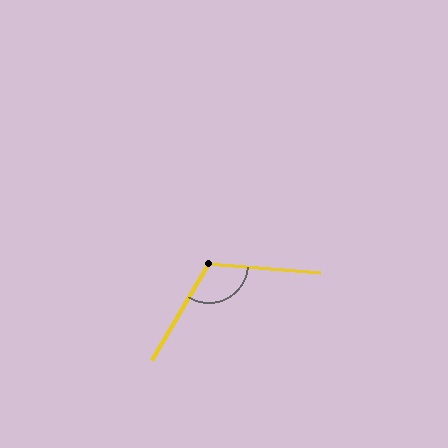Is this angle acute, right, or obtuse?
It is obtuse.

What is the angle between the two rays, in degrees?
Approximately 116 degrees.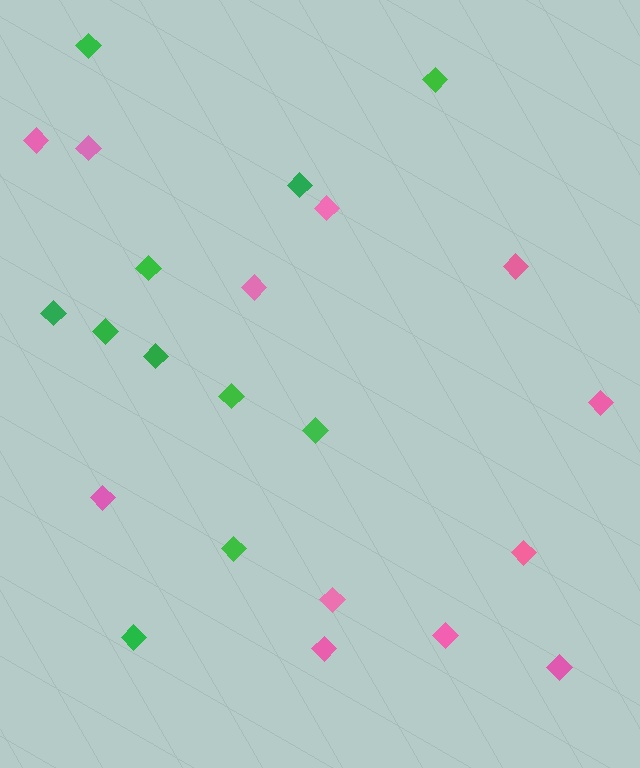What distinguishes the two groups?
There are 2 groups: one group of green diamonds (11) and one group of pink diamonds (12).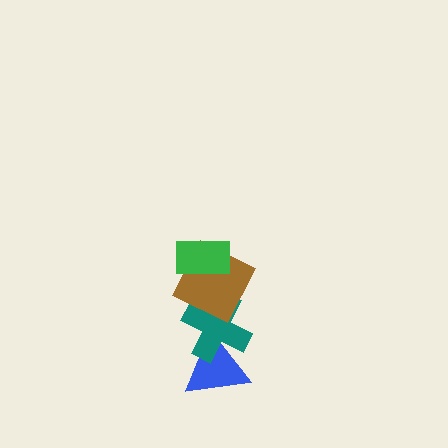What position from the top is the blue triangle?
The blue triangle is 4th from the top.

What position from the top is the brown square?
The brown square is 2nd from the top.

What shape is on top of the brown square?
The green rectangle is on top of the brown square.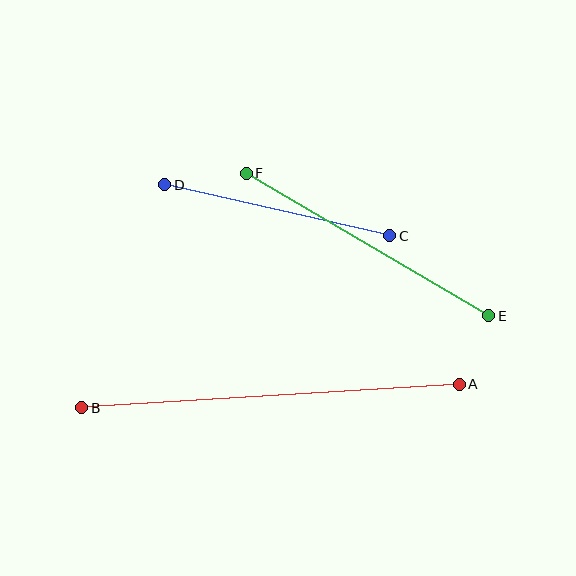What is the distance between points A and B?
The distance is approximately 378 pixels.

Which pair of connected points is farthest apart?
Points A and B are farthest apart.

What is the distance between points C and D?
The distance is approximately 231 pixels.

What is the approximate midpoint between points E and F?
The midpoint is at approximately (368, 244) pixels.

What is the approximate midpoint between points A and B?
The midpoint is at approximately (270, 396) pixels.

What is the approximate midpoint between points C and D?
The midpoint is at approximately (277, 210) pixels.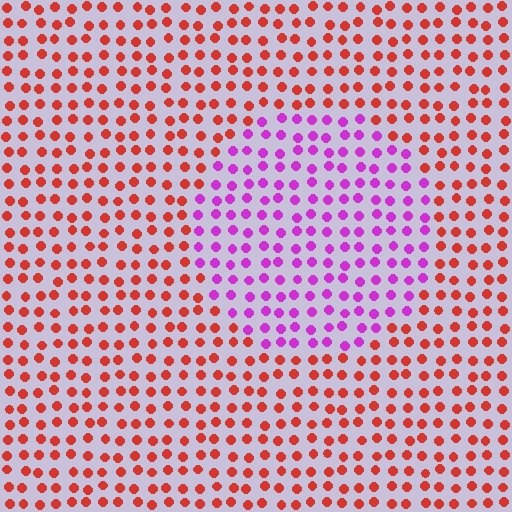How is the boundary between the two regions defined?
The boundary is defined purely by a slight shift in hue (about 64 degrees). Spacing, size, and orientation are identical on both sides.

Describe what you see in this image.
The image is filled with small red elements in a uniform arrangement. A circle-shaped region is visible where the elements are tinted to a slightly different hue, forming a subtle color boundary.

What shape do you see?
I see a circle.